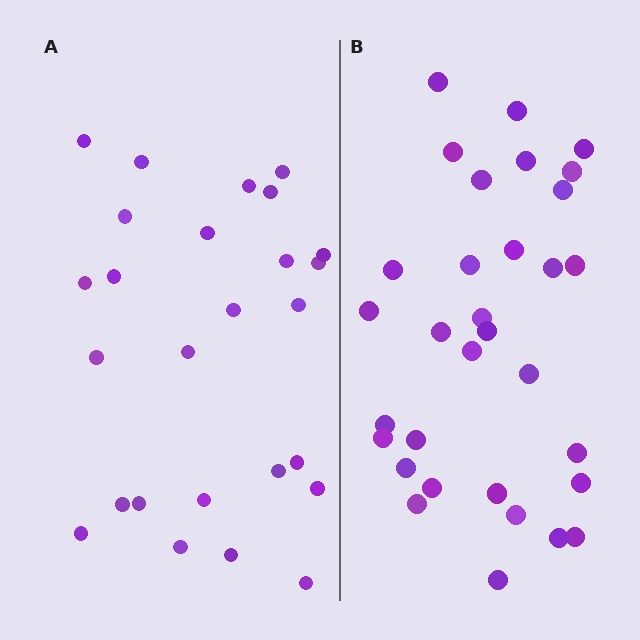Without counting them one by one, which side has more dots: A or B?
Region B (the right region) has more dots.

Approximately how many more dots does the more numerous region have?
Region B has about 6 more dots than region A.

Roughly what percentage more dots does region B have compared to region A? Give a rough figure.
About 25% more.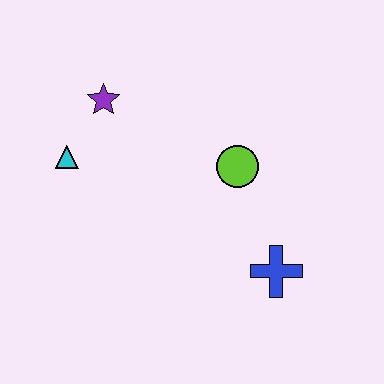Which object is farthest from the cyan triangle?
The blue cross is farthest from the cyan triangle.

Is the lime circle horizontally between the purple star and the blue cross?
Yes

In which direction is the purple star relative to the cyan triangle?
The purple star is above the cyan triangle.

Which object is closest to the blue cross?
The lime circle is closest to the blue cross.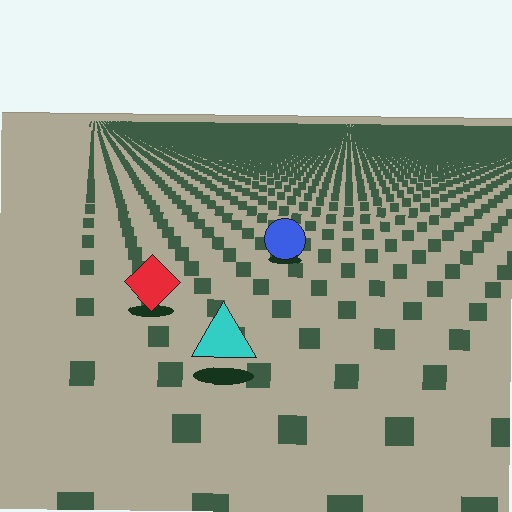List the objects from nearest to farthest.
From nearest to farthest: the cyan triangle, the red diamond, the blue circle.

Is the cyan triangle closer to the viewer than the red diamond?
Yes. The cyan triangle is closer — you can tell from the texture gradient: the ground texture is coarser near it.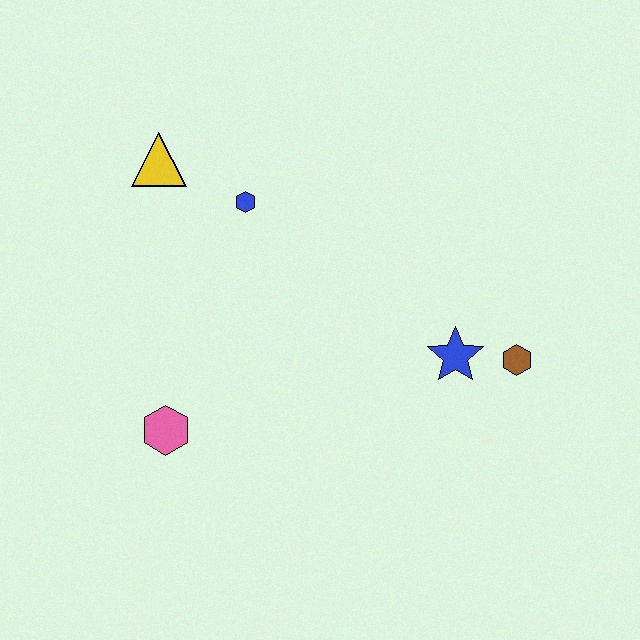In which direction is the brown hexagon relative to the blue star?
The brown hexagon is to the right of the blue star.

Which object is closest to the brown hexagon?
The blue star is closest to the brown hexagon.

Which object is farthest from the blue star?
The yellow triangle is farthest from the blue star.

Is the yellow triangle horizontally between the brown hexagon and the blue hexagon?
No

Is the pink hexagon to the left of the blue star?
Yes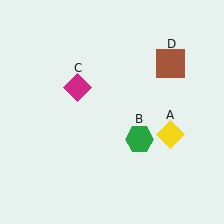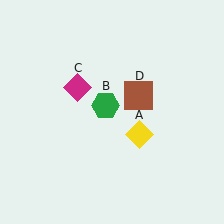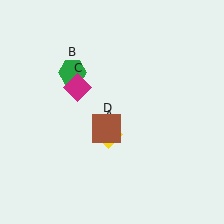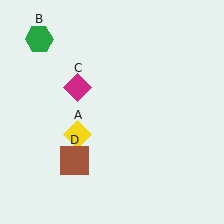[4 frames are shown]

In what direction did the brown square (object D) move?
The brown square (object D) moved down and to the left.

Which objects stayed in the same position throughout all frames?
Magenta diamond (object C) remained stationary.